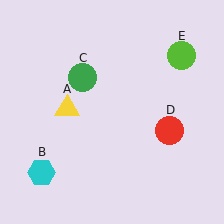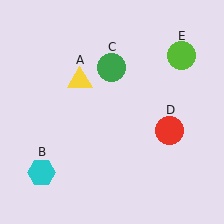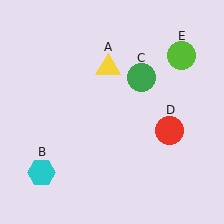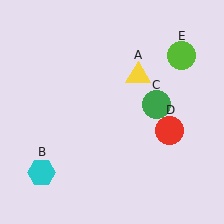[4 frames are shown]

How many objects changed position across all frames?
2 objects changed position: yellow triangle (object A), green circle (object C).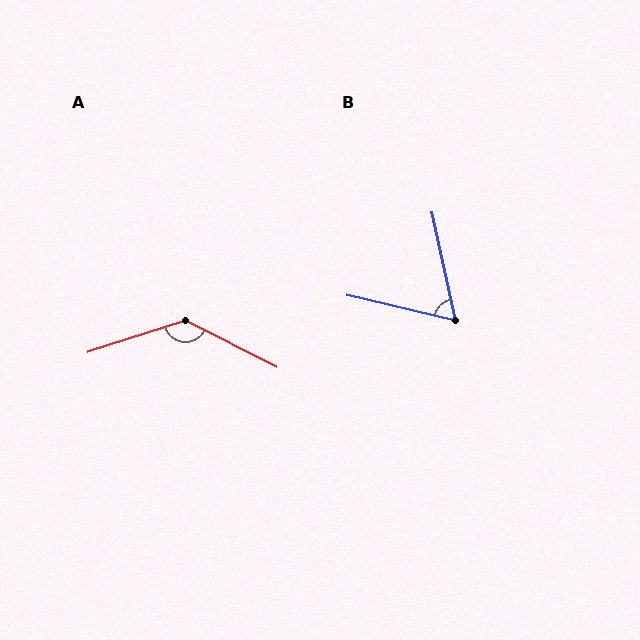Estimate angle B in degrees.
Approximately 64 degrees.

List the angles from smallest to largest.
B (64°), A (135°).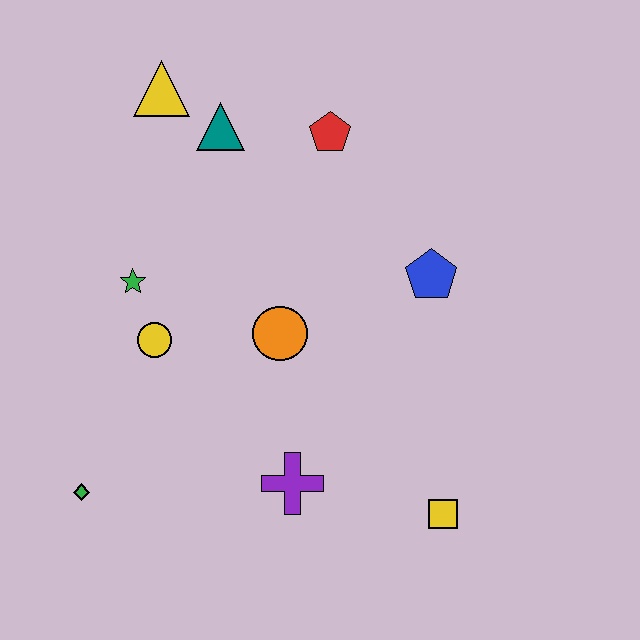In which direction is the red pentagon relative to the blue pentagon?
The red pentagon is above the blue pentagon.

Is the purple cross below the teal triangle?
Yes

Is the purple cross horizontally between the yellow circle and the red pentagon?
Yes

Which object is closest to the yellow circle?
The green star is closest to the yellow circle.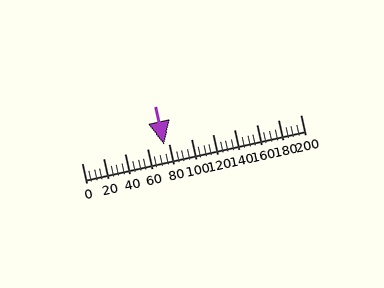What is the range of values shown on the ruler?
The ruler shows values from 0 to 200.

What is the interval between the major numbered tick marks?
The major tick marks are spaced 20 units apart.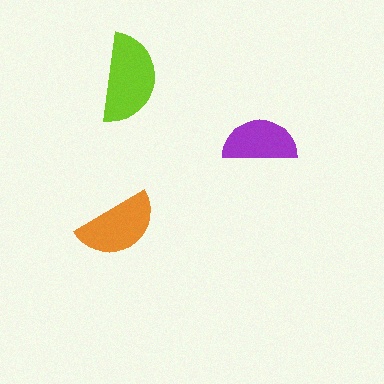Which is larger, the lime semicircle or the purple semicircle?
The lime one.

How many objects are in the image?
There are 3 objects in the image.